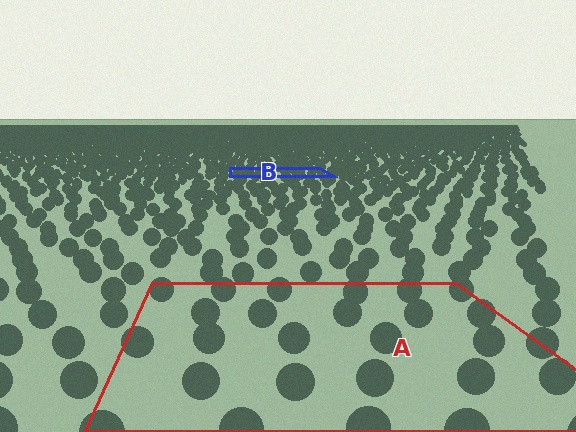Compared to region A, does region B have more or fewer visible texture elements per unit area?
Region B has more texture elements per unit area — they are packed more densely because it is farther away.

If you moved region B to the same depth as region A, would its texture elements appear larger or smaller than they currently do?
They would appear larger. At a closer depth, the same texture elements are projected at a bigger on-screen size.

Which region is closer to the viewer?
Region A is closer. The texture elements there are larger and more spread out.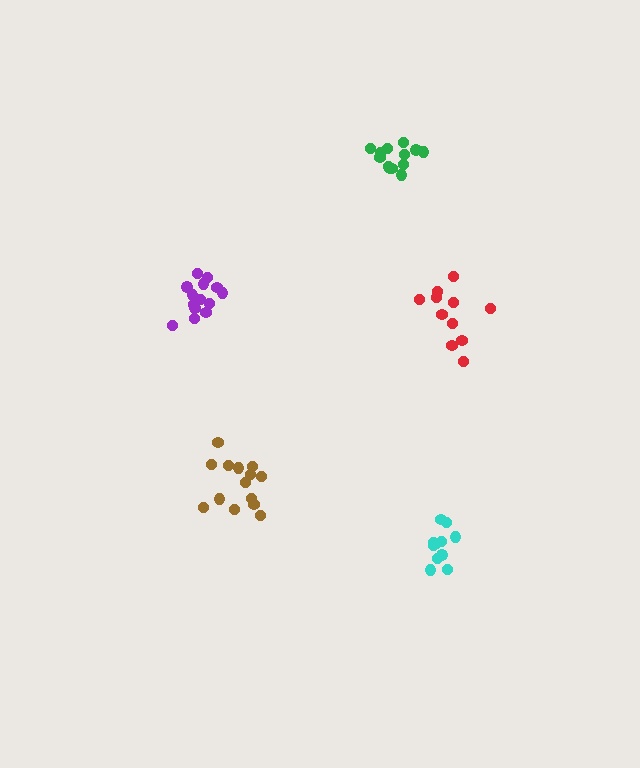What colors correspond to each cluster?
The clusters are colored: brown, cyan, purple, green, red.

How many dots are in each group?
Group 1: 14 dots, Group 2: 11 dots, Group 3: 14 dots, Group 4: 13 dots, Group 5: 11 dots (63 total).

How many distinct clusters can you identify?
There are 5 distinct clusters.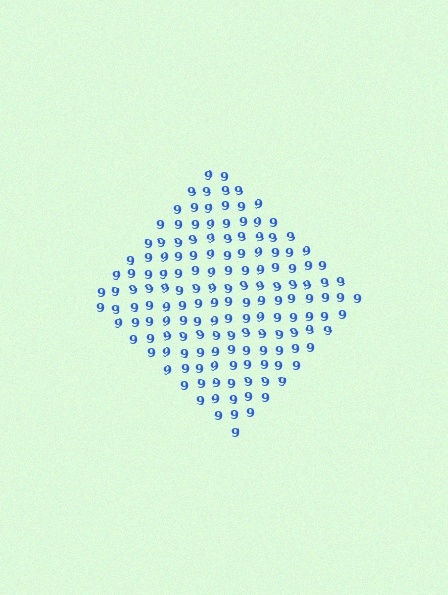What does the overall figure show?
The overall figure shows a diamond.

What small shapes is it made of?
It is made of small digit 9's.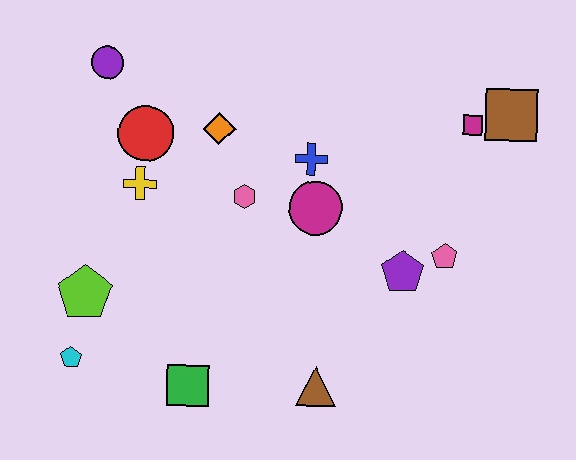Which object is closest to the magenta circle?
The blue cross is closest to the magenta circle.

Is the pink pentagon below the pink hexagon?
Yes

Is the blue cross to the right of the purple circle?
Yes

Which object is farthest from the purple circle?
The brown square is farthest from the purple circle.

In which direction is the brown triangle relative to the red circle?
The brown triangle is below the red circle.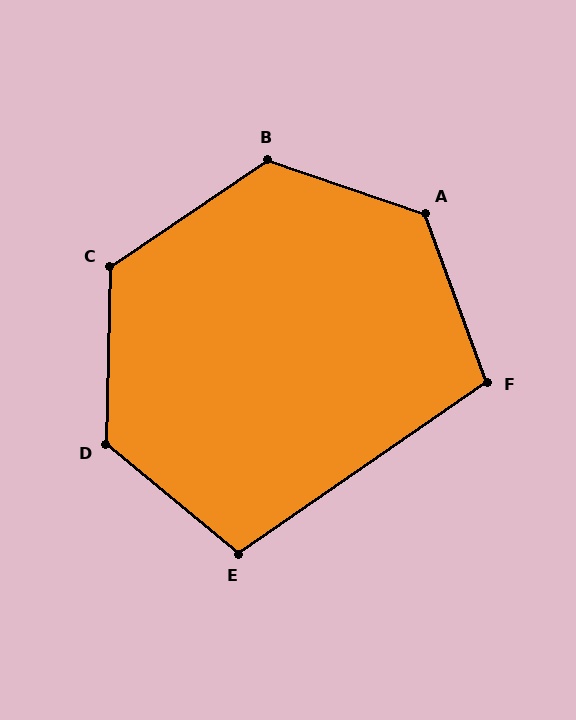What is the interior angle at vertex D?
Approximately 128 degrees (obtuse).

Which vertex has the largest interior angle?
A, at approximately 129 degrees.